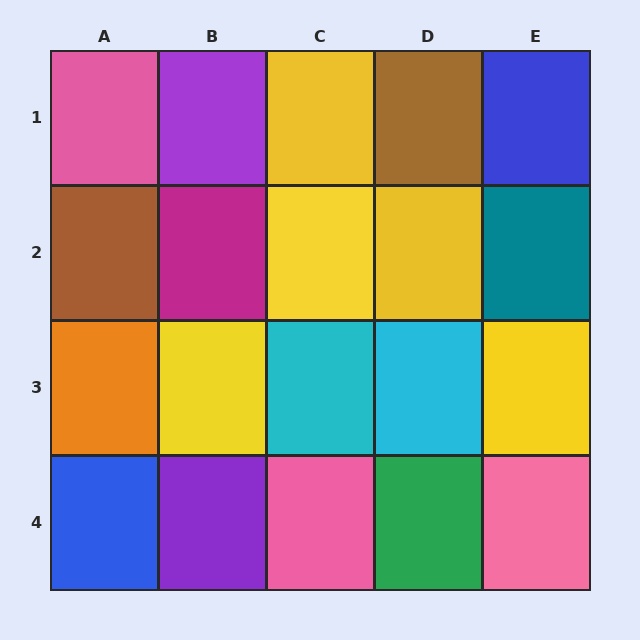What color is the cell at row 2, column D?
Yellow.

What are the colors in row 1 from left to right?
Pink, purple, yellow, brown, blue.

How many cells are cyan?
2 cells are cyan.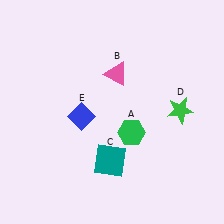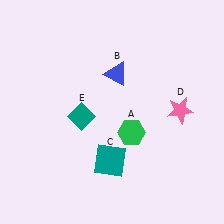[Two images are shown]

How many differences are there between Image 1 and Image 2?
There are 3 differences between the two images.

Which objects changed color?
B changed from pink to blue. D changed from green to pink. E changed from blue to teal.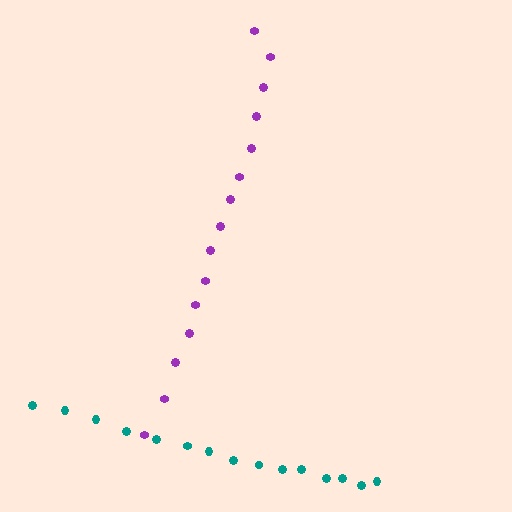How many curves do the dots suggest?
There are 2 distinct paths.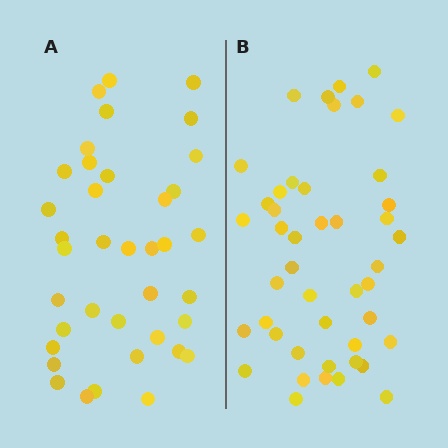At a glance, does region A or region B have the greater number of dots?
Region B (the right region) has more dots.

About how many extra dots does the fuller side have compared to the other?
Region B has roughly 8 or so more dots than region A.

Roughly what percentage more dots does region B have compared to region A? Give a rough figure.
About 20% more.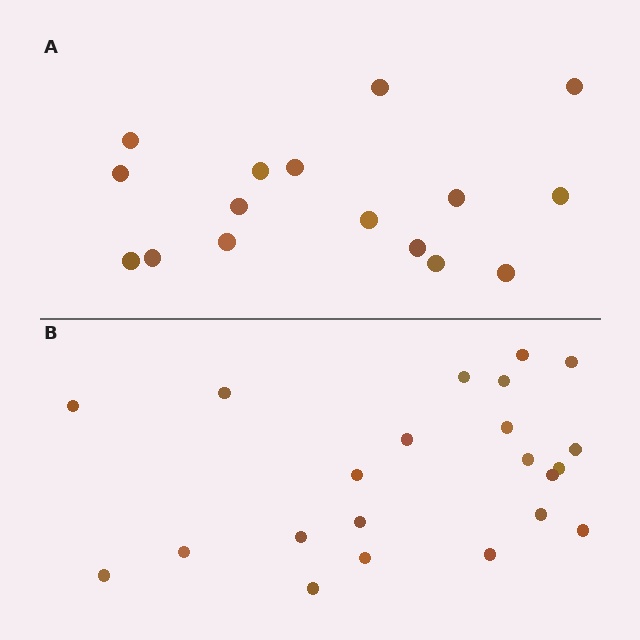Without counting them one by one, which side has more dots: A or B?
Region B (the bottom region) has more dots.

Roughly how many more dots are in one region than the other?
Region B has about 6 more dots than region A.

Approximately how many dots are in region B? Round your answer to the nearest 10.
About 20 dots. (The exact count is 22, which rounds to 20.)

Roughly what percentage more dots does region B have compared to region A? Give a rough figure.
About 40% more.